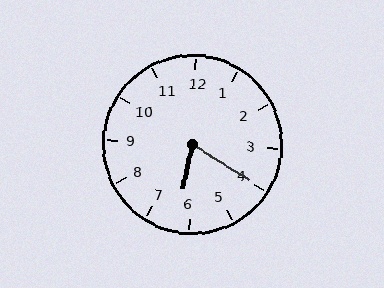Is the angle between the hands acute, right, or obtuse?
It is acute.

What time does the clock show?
6:20.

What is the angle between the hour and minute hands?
Approximately 70 degrees.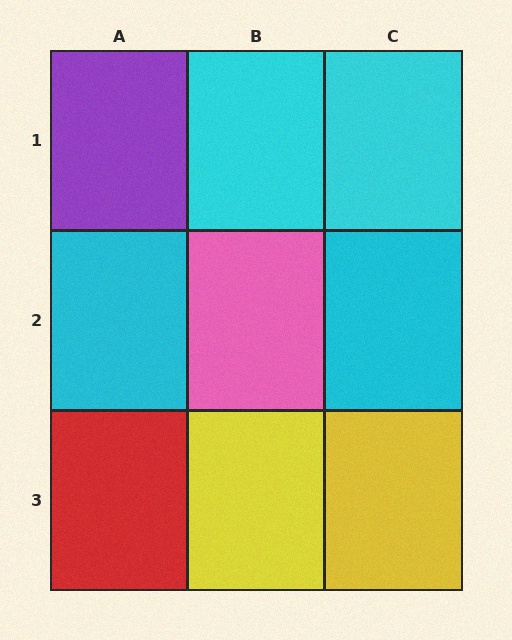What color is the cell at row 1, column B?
Cyan.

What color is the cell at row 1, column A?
Purple.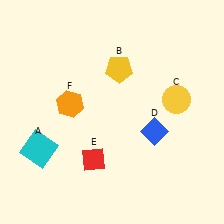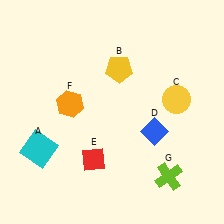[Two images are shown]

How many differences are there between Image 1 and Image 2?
There is 1 difference between the two images.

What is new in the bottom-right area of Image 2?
A lime cross (G) was added in the bottom-right area of Image 2.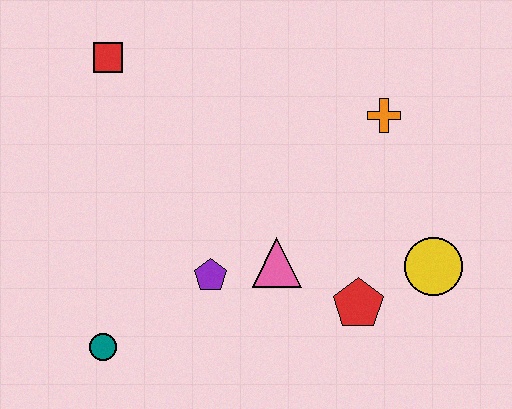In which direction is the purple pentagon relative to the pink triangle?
The purple pentagon is to the left of the pink triangle.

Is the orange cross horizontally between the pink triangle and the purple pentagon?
No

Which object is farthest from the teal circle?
The orange cross is farthest from the teal circle.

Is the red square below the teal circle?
No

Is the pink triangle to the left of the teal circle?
No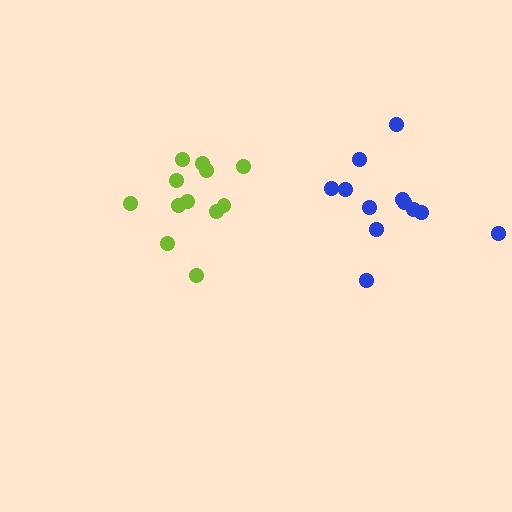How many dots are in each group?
Group 1: 12 dots, Group 2: 12 dots (24 total).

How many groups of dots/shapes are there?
There are 2 groups.